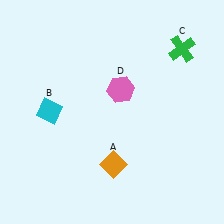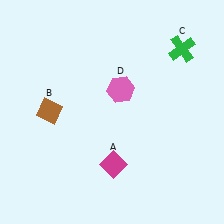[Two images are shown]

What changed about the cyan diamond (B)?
In Image 1, B is cyan. In Image 2, it changed to brown.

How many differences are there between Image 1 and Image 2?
There are 2 differences between the two images.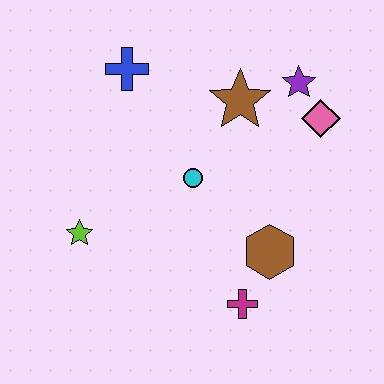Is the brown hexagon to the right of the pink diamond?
No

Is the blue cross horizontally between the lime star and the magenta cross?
Yes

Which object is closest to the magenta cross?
The brown hexagon is closest to the magenta cross.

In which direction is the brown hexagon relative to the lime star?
The brown hexagon is to the right of the lime star.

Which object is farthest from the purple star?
The lime star is farthest from the purple star.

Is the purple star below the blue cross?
Yes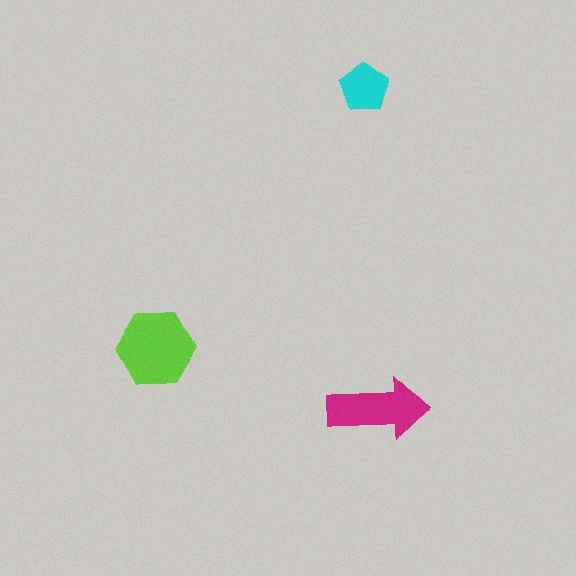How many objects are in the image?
There are 3 objects in the image.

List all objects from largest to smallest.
The lime hexagon, the magenta arrow, the cyan pentagon.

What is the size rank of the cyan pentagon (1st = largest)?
3rd.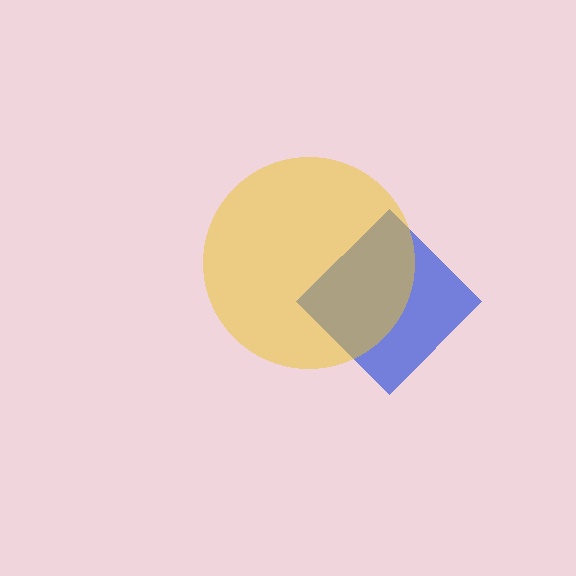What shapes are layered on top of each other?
The layered shapes are: a blue diamond, a yellow circle.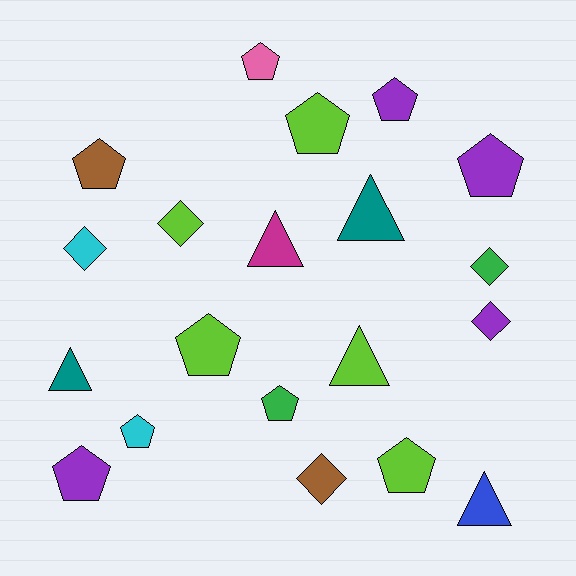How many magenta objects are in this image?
There is 1 magenta object.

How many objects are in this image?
There are 20 objects.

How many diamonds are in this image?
There are 5 diamonds.